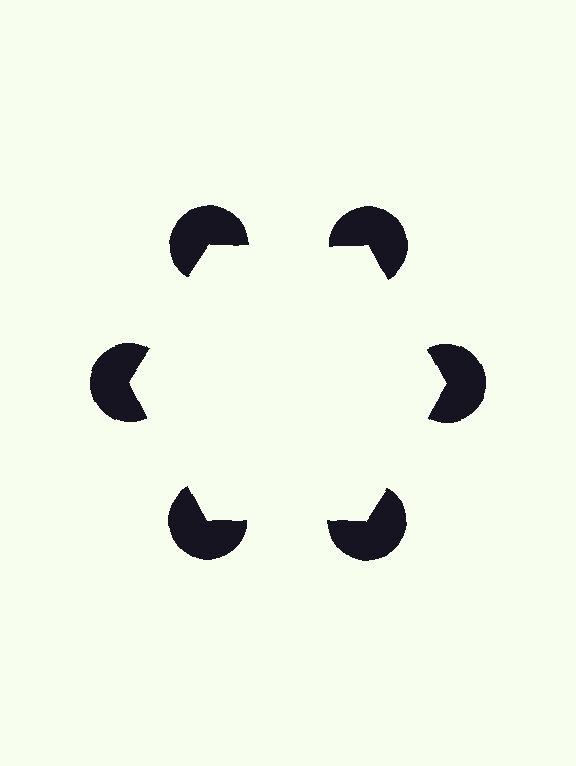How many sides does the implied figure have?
6 sides.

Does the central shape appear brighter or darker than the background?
It typically appears slightly brighter than the background, even though no actual brightness change is drawn.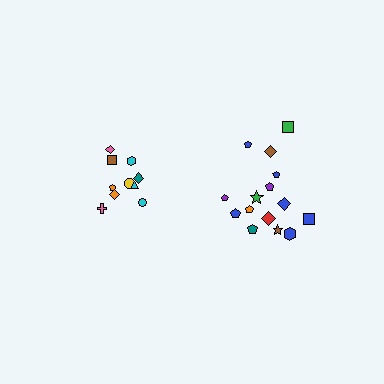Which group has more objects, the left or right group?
The right group.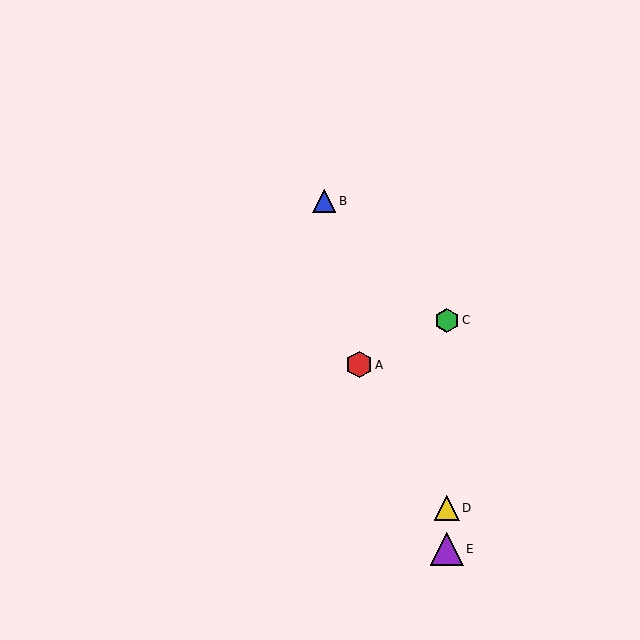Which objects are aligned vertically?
Objects C, D, E are aligned vertically.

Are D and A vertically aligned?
No, D is at x≈447 and A is at x≈359.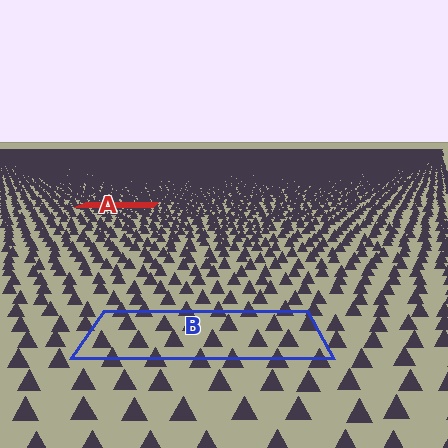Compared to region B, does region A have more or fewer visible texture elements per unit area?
Region A has more texture elements per unit area — they are packed more densely because it is farther away.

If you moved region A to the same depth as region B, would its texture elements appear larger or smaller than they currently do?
They would appear larger. At a closer depth, the same texture elements are projected at a bigger on-screen size.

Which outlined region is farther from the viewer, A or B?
Region A is farther from the viewer — the texture elements inside it appear smaller and more densely packed.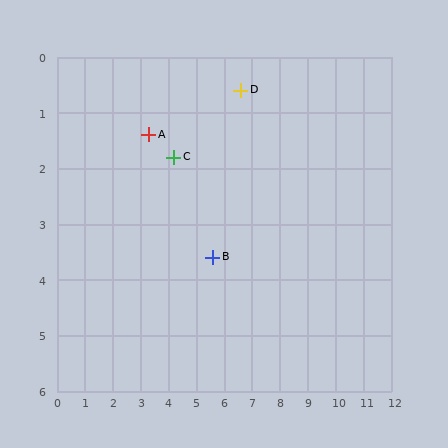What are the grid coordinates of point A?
Point A is at approximately (3.3, 1.4).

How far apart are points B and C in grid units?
Points B and C are about 2.3 grid units apart.